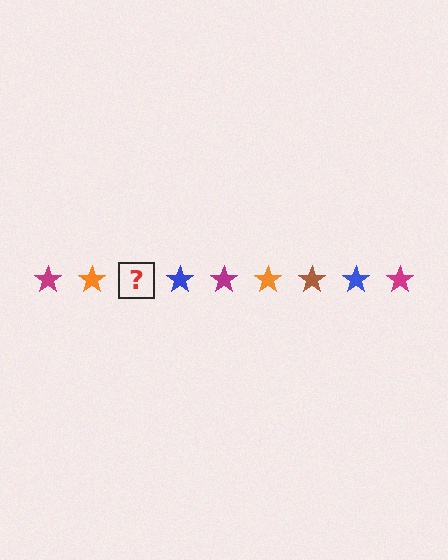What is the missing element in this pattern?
The missing element is a brown star.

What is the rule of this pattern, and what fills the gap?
The rule is that the pattern cycles through magenta, orange, brown, blue stars. The gap should be filled with a brown star.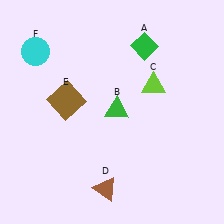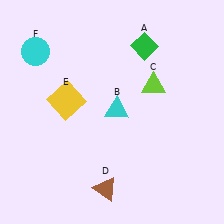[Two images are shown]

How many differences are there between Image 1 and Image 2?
There are 2 differences between the two images.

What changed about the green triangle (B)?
In Image 1, B is green. In Image 2, it changed to cyan.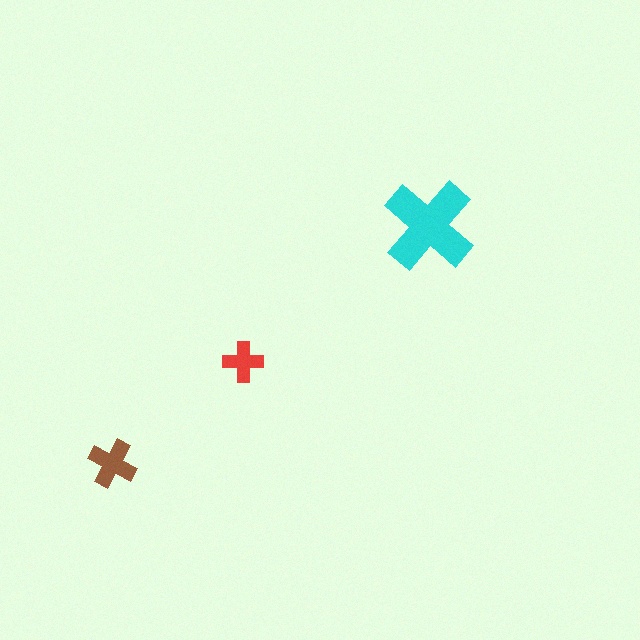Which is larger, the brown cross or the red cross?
The brown one.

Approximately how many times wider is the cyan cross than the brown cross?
About 2 times wider.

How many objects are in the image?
There are 3 objects in the image.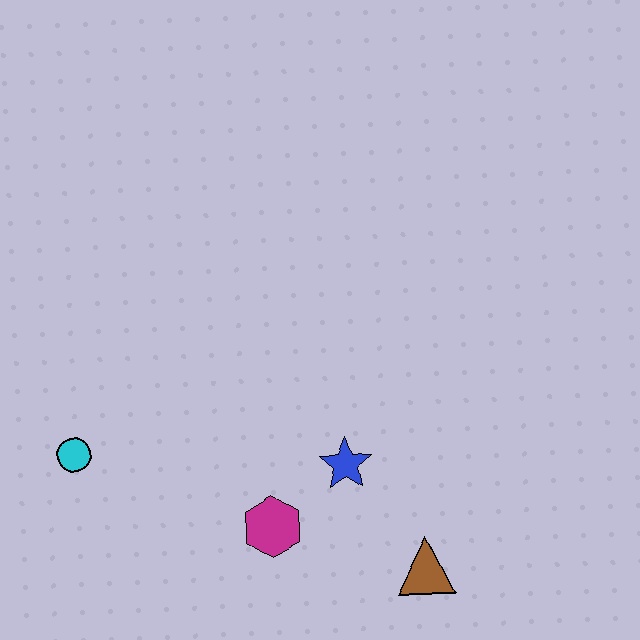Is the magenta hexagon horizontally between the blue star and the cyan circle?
Yes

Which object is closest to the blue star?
The magenta hexagon is closest to the blue star.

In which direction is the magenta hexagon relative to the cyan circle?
The magenta hexagon is to the right of the cyan circle.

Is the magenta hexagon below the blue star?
Yes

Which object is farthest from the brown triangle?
The cyan circle is farthest from the brown triangle.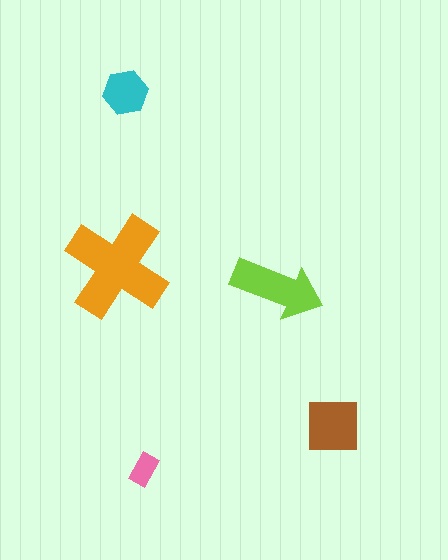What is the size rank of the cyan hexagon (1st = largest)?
4th.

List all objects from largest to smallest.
The orange cross, the lime arrow, the brown square, the cyan hexagon, the pink rectangle.